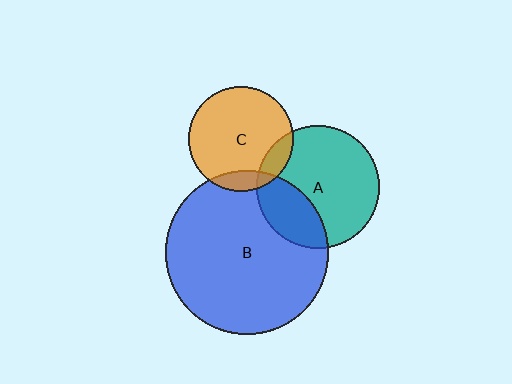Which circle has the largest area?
Circle B (blue).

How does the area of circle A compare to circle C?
Approximately 1.4 times.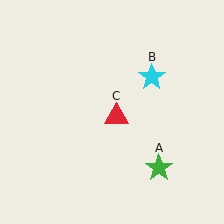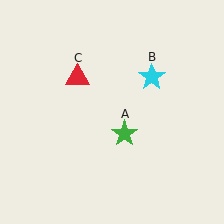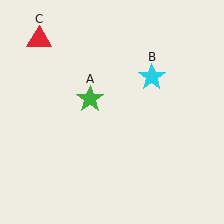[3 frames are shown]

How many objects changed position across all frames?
2 objects changed position: green star (object A), red triangle (object C).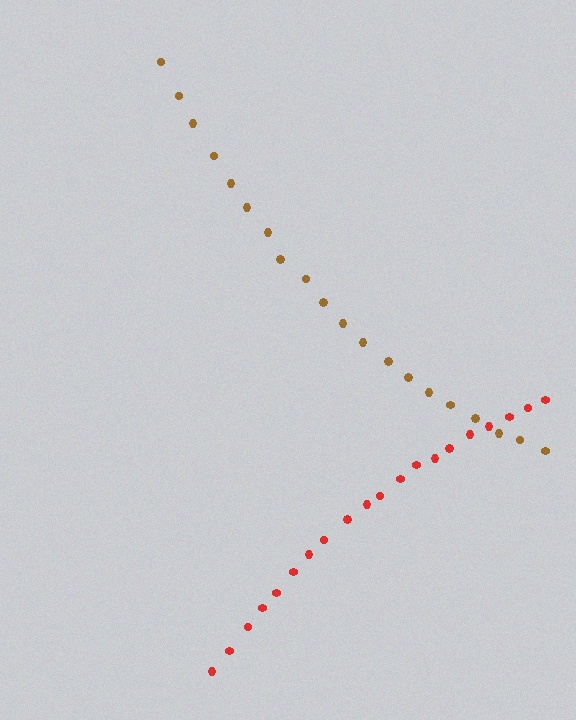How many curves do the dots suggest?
There are 2 distinct paths.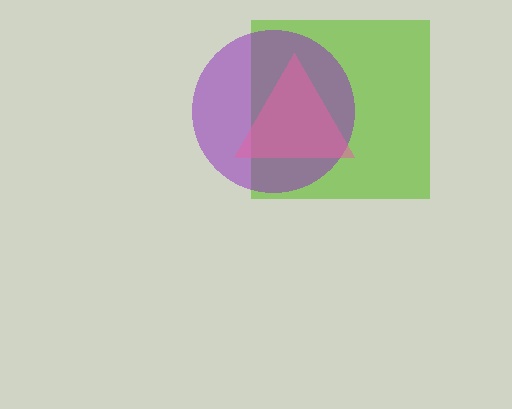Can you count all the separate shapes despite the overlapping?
Yes, there are 3 separate shapes.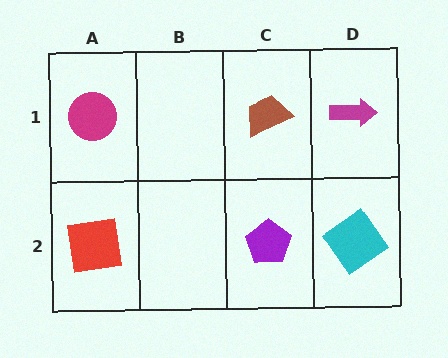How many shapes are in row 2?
3 shapes.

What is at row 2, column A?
A red square.